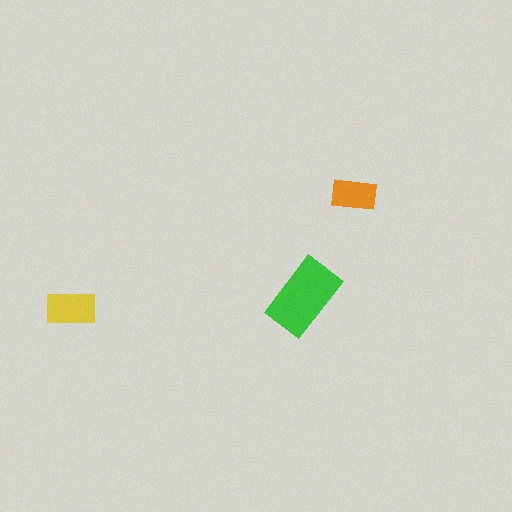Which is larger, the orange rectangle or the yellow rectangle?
The yellow one.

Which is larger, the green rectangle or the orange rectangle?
The green one.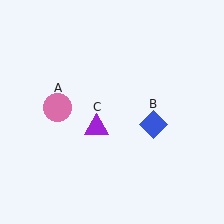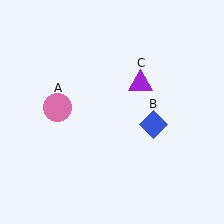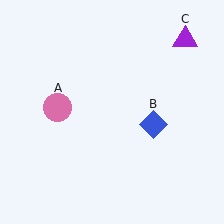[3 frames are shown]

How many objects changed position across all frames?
1 object changed position: purple triangle (object C).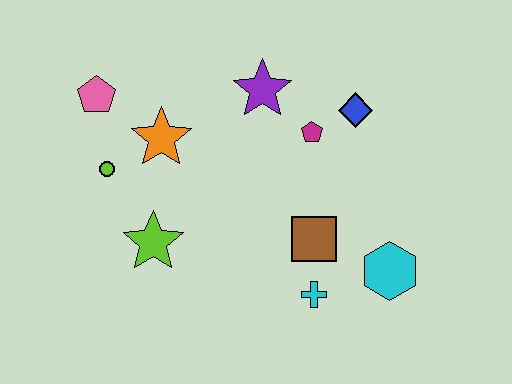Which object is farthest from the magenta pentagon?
The pink pentagon is farthest from the magenta pentagon.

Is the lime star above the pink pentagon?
No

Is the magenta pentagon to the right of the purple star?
Yes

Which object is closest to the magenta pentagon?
The blue diamond is closest to the magenta pentagon.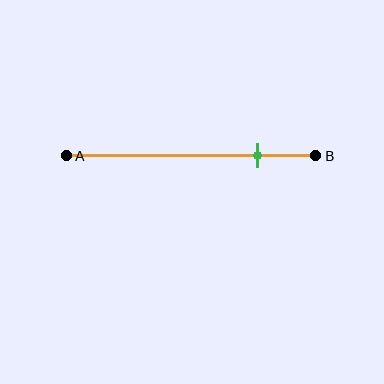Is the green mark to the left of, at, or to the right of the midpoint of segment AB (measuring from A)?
The green mark is to the right of the midpoint of segment AB.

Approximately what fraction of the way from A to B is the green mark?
The green mark is approximately 75% of the way from A to B.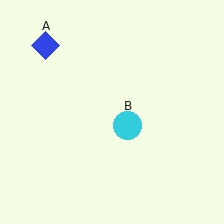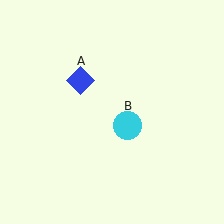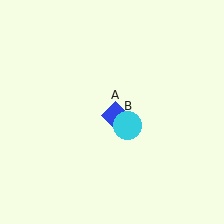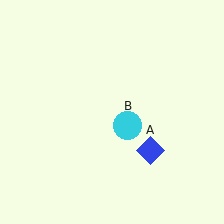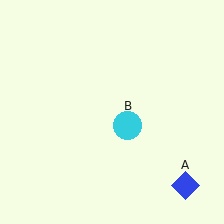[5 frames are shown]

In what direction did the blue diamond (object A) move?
The blue diamond (object A) moved down and to the right.